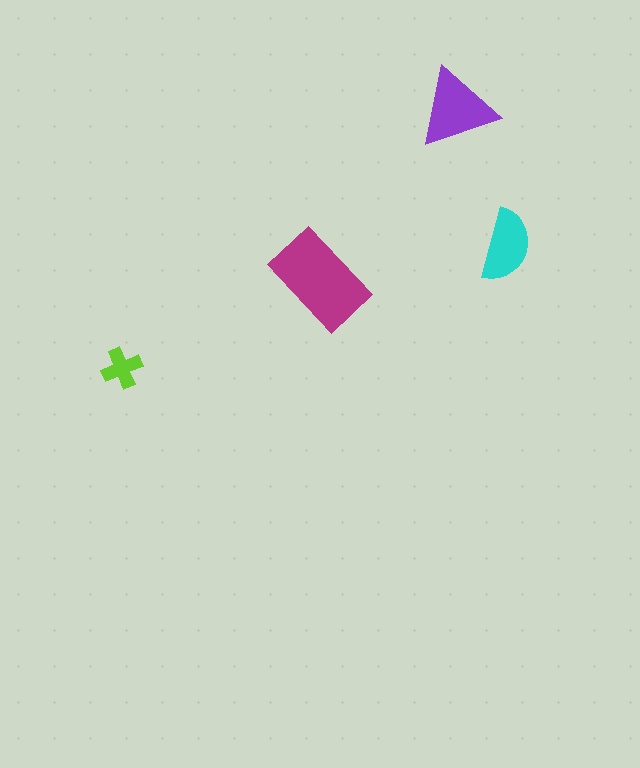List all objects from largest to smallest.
The magenta rectangle, the purple triangle, the cyan semicircle, the lime cross.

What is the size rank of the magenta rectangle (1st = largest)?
1st.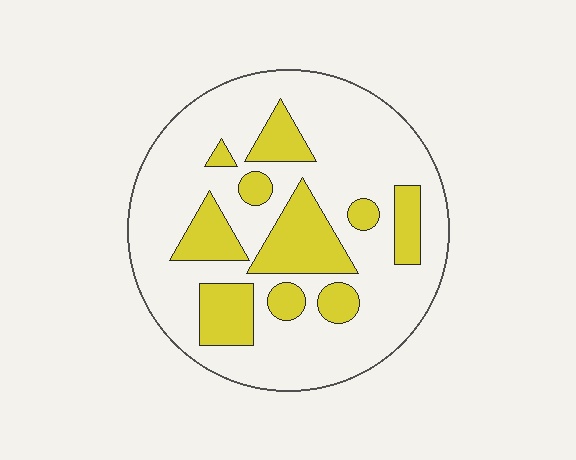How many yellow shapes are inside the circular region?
10.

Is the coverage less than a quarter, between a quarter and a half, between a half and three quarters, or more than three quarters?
Between a quarter and a half.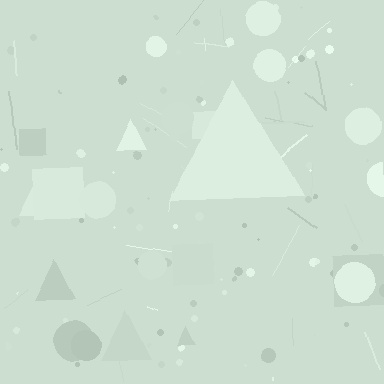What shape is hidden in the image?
A triangle is hidden in the image.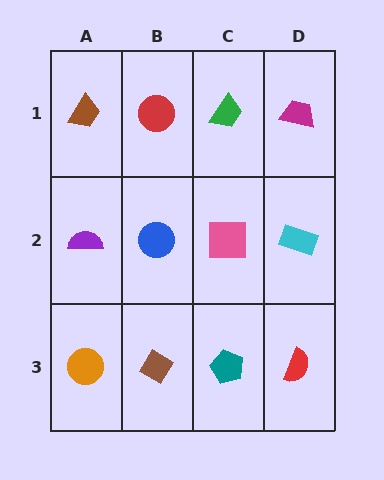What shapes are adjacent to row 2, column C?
A green trapezoid (row 1, column C), a teal pentagon (row 3, column C), a blue circle (row 2, column B), a cyan rectangle (row 2, column D).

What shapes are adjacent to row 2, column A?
A brown trapezoid (row 1, column A), an orange circle (row 3, column A), a blue circle (row 2, column B).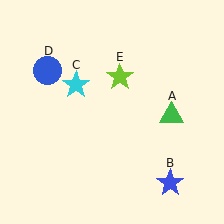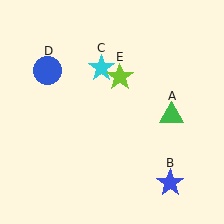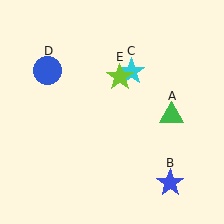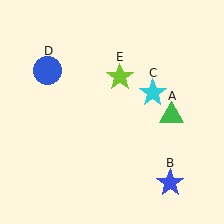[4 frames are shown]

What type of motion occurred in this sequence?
The cyan star (object C) rotated clockwise around the center of the scene.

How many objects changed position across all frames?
1 object changed position: cyan star (object C).